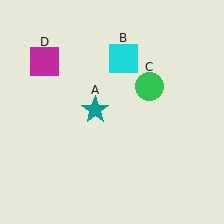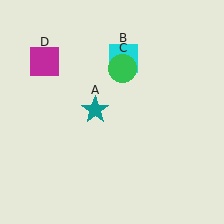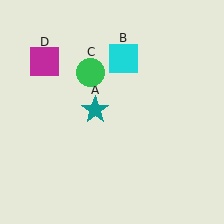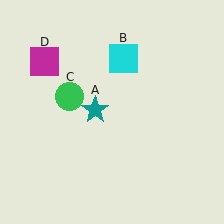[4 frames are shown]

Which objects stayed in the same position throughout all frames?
Teal star (object A) and cyan square (object B) and magenta square (object D) remained stationary.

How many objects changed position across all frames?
1 object changed position: green circle (object C).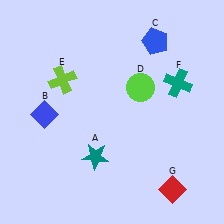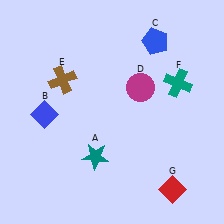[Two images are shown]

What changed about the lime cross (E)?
In Image 1, E is lime. In Image 2, it changed to brown.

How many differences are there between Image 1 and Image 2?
There are 2 differences between the two images.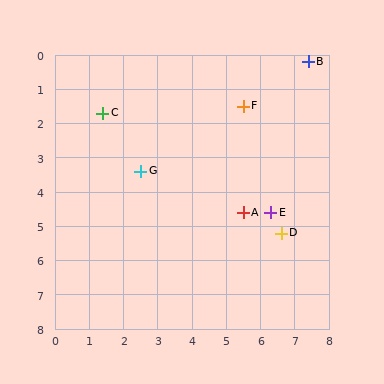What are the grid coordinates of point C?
Point C is at approximately (1.4, 1.7).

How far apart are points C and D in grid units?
Points C and D are about 6.3 grid units apart.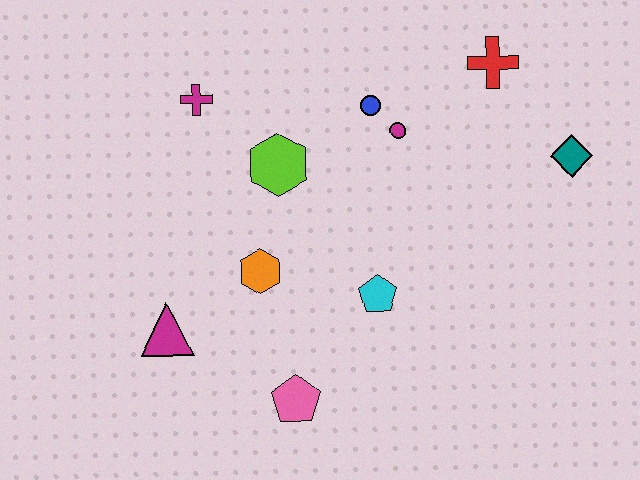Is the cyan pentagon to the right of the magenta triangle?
Yes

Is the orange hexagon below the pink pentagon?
No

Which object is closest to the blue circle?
The magenta circle is closest to the blue circle.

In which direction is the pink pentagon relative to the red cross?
The pink pentagon is below the red cross.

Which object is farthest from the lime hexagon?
The teal diamond is farthest from the lime hexagon.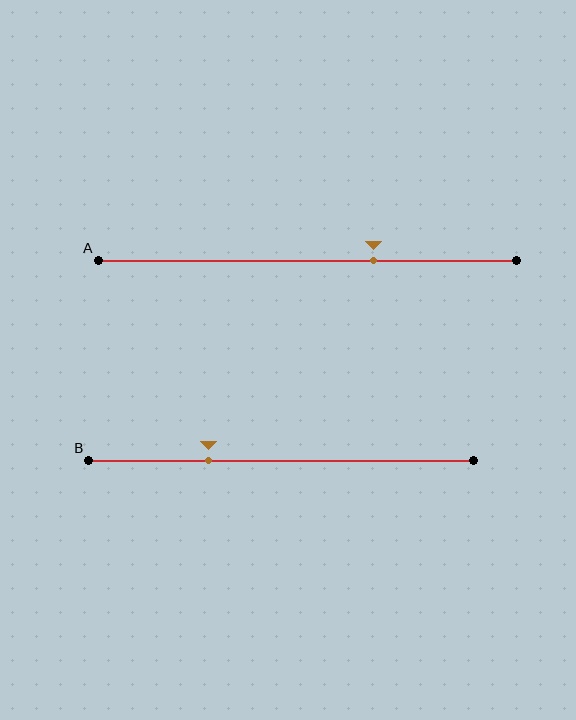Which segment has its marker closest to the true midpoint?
Segment A has its marker closest to the true midpoint.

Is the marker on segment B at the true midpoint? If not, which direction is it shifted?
No, the marker on segment B is shifted to the left by about 19% of the segment length.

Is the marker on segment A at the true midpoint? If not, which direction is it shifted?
No, the marker on segment A is shifted to the right by about 16% of the segment length.